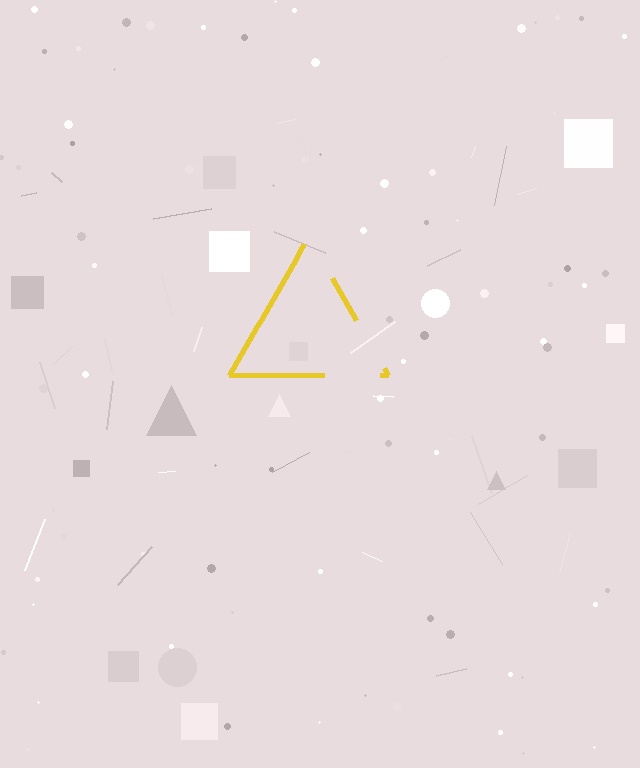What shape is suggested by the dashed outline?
The dashed outline suggests a triangle.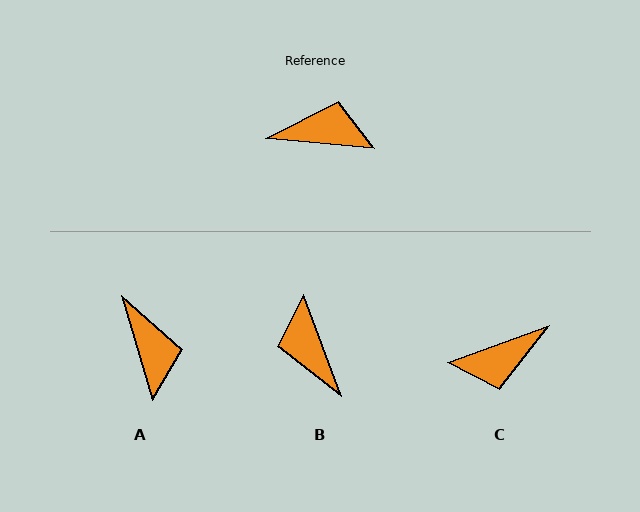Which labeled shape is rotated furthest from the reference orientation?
C, about 155 degrees away.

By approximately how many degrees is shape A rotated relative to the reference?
Approximately 68 degrees clockwise.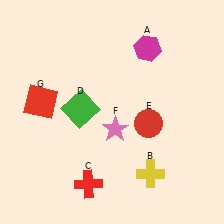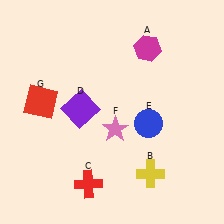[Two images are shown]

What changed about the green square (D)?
In Image 1, D is green. In Image 2, it changed to purple.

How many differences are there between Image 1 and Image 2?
There are 2 differences between the two images.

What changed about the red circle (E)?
In Image 1, E is red. In Image 2, it changed to blue.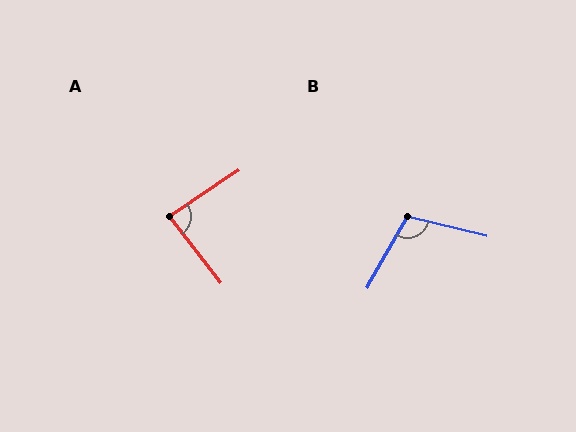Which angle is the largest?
B, at approximately 106 degrees.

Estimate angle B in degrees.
Approximately 106 degrees.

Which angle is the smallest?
A, at approximately 86 degrees.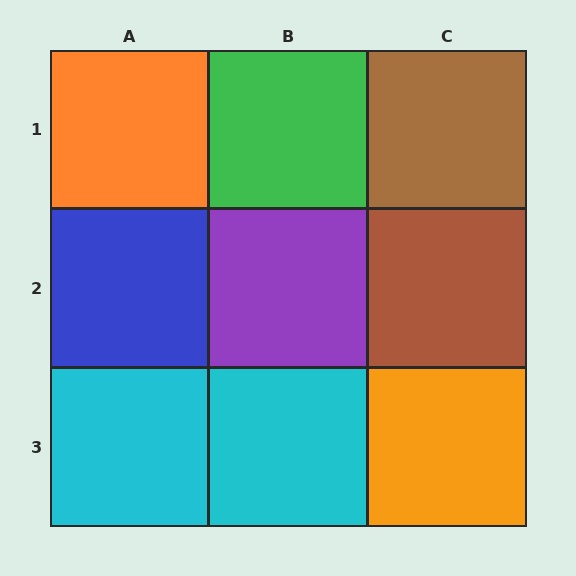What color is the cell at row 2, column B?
Purple.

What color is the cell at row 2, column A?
Blue.